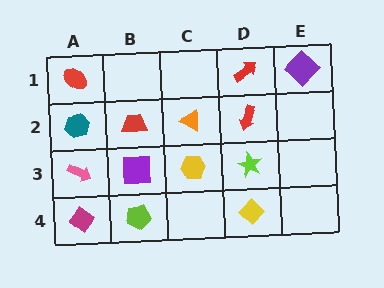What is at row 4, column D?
A yellow diamond.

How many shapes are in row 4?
3 shapes.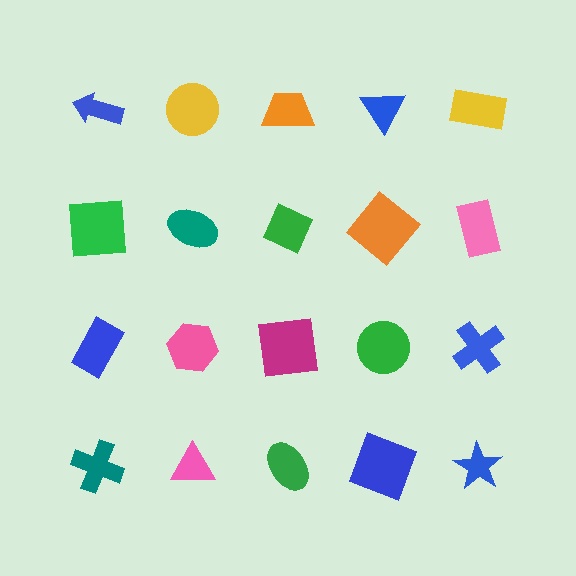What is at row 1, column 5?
A yellow rectangle.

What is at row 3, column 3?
A magenta square.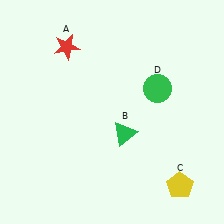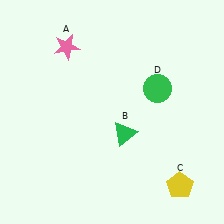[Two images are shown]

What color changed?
The star (A) changed from red in Image 1 to pink in Image 2.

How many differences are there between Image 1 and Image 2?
There is 1 difference between the two images.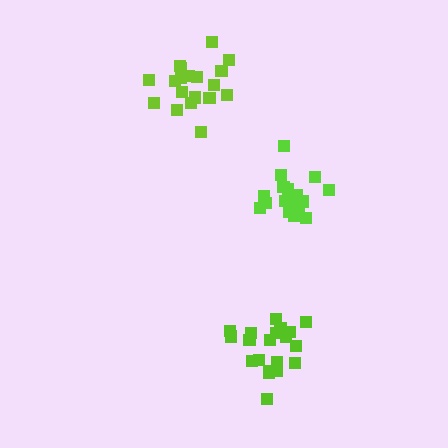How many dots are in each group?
Group 1: 19 dots, Group 2: 20 dots, Group 3: 19 dots (58 total).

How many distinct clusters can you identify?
There are 3 distinct clusters.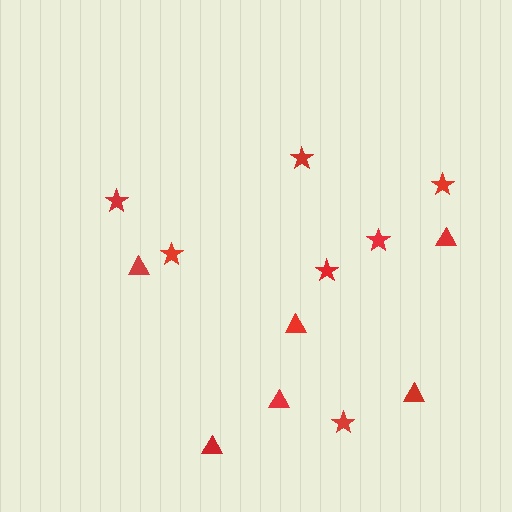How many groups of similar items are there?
There are 2 groups: one group of stars (7) and one group of triangles (6).